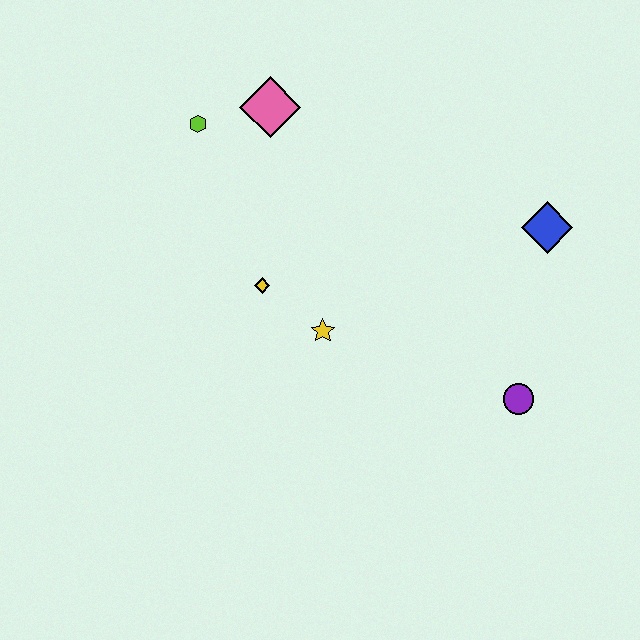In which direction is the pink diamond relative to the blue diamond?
The pink diamond is to the left of the blue diamond.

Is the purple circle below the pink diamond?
Yes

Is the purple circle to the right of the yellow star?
Yes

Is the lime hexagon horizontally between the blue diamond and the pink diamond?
No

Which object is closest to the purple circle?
The blue diamond is closest to the purple circle.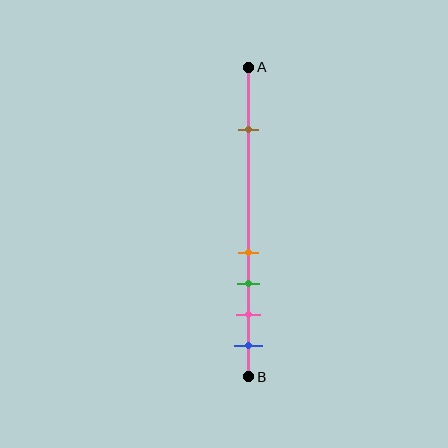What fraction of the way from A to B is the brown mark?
The brown mark is approximately 20% (0.2) of the way from A to B.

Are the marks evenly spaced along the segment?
No, the marks are not evenly spaced.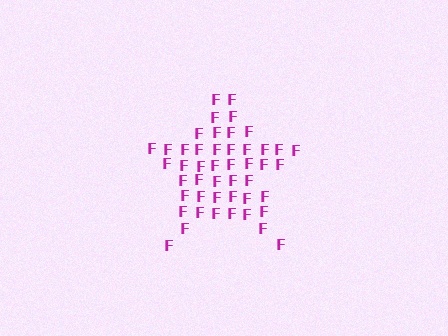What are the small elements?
The small elements are letter F's.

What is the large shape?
The large shape is a star.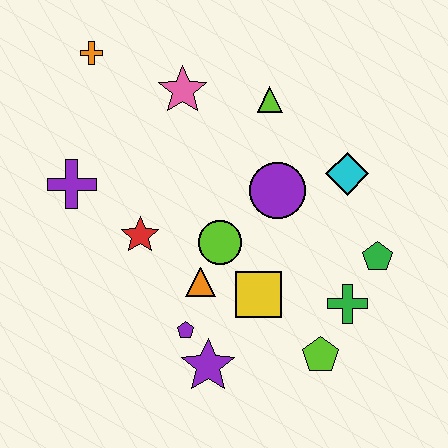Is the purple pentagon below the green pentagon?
Yes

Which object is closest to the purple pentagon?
The purple star is closest to the purple pentagon.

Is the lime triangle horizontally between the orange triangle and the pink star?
No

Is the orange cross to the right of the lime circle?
No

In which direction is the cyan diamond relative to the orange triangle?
The cyan diamond is to the right of the orange triangle.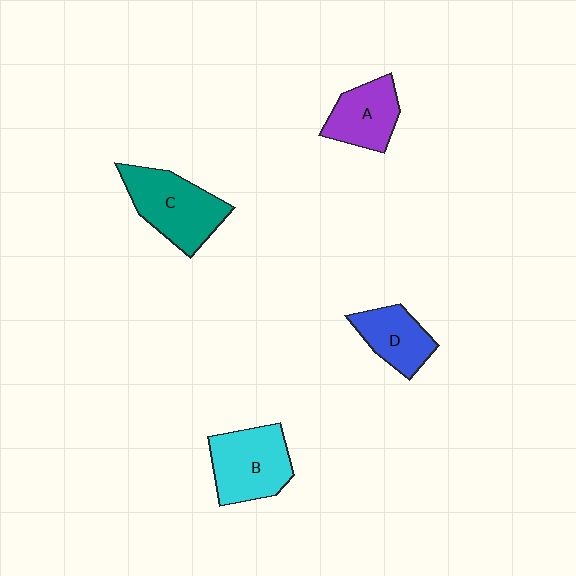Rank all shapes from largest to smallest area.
From largest to smallest: C (teal), B (cyan), A (purple), D (blue).